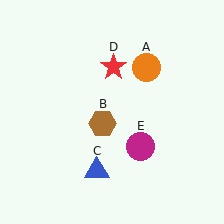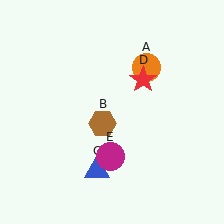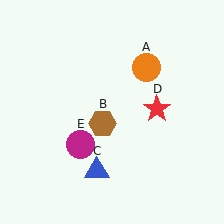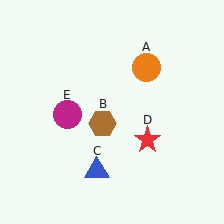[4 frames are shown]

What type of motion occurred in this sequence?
The red star (object D), magenta circle (object E) rotated clockwise around the center of the scene.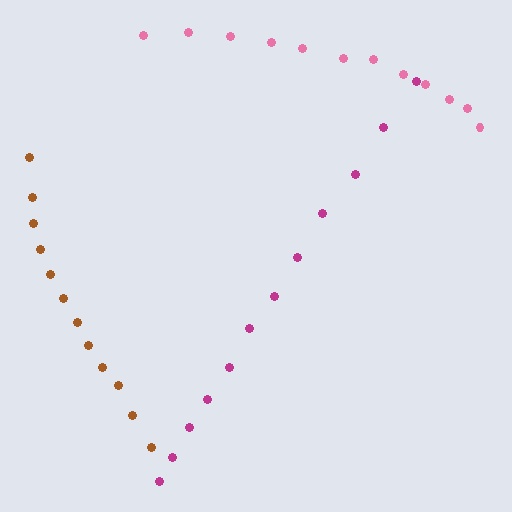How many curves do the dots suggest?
There are 3 distinct paths.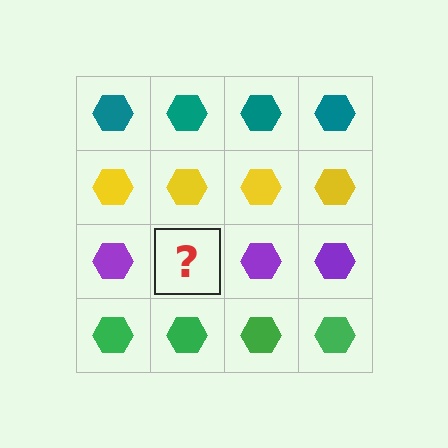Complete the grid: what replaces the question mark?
The question mark should be replaced with a purple hexagon.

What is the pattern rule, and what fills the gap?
The rule is that each row has a consistent color. The gap should be filled with a purple hexagon.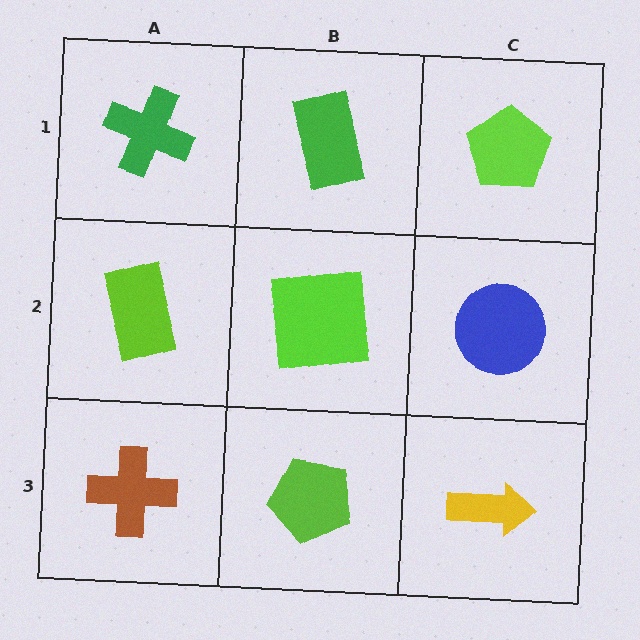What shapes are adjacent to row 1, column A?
A lime rectangle (row 2, column A), a green rectangle (row 1, column B).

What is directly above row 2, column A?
A green cross.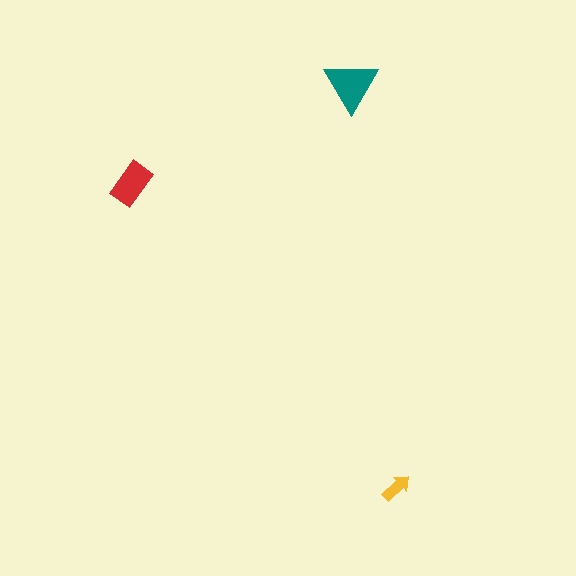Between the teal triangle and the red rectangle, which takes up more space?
The teal triangle.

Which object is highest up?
The teal triangle is topmost.